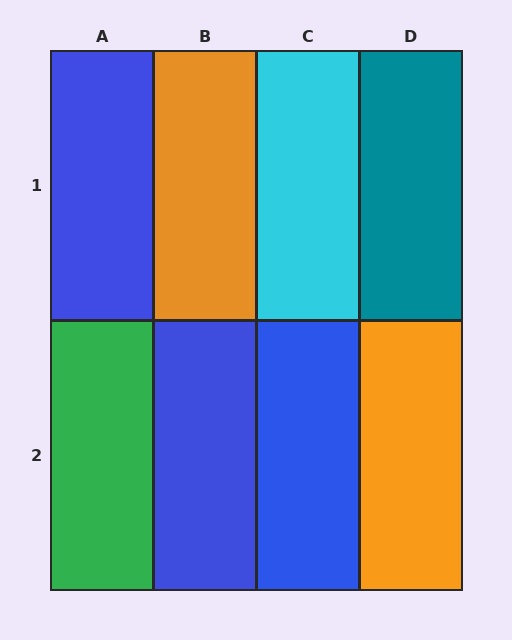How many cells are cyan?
1 cell is cyan.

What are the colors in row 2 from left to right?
Green, blue, blue, orange.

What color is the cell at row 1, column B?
Orange.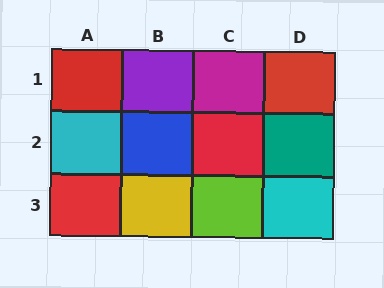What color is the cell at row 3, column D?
Cyan.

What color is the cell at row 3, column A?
Red.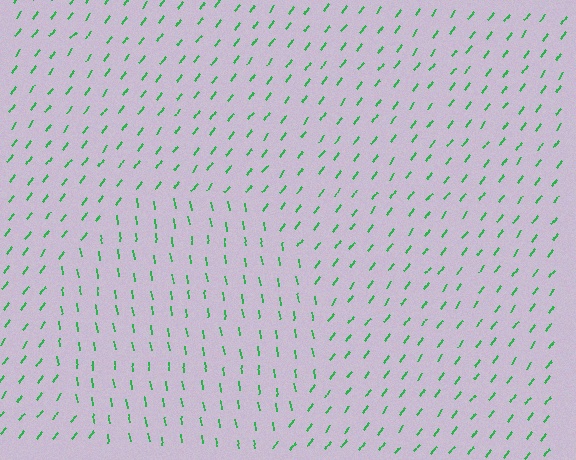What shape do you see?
I see a circle.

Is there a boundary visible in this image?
Yes, there is a texture boundary formed by a change in line orientation.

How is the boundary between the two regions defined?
The boundary is defined purely by a change in line orientation (approximately 45 degrees difference). All lines are the same color and thickness.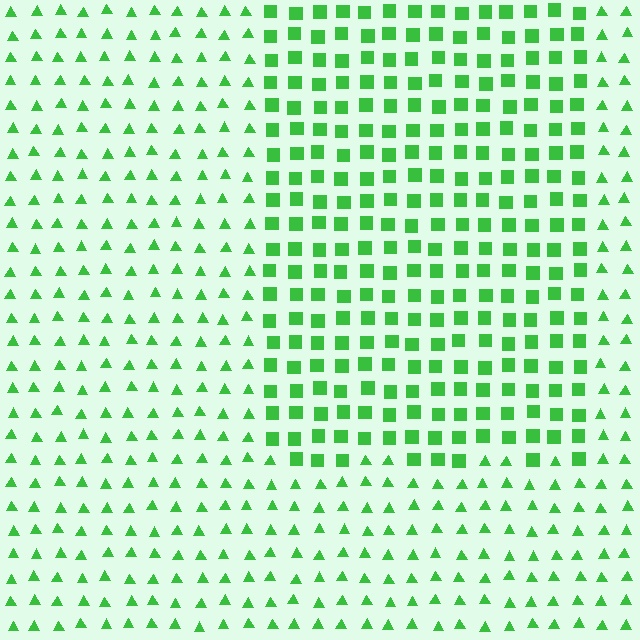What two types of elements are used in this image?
The image uses squares inside the rectangle region and triangles outside it.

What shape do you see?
I see a rectangle.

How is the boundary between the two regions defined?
The boundary is defined by a change in element shape: squares inside vs. triangles outside. All elements share the same color and spacing.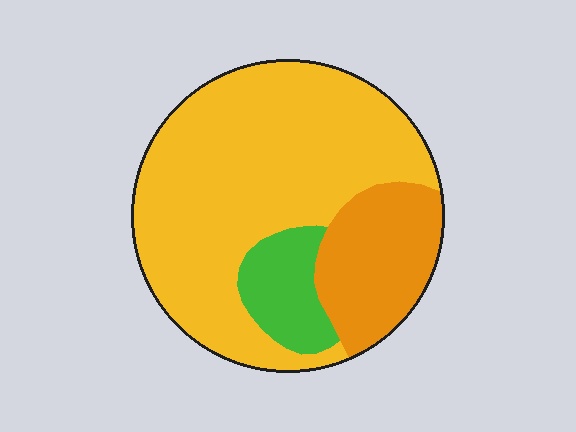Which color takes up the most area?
Yellow, at roughly 70%.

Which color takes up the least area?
Green, at roughly 10%.